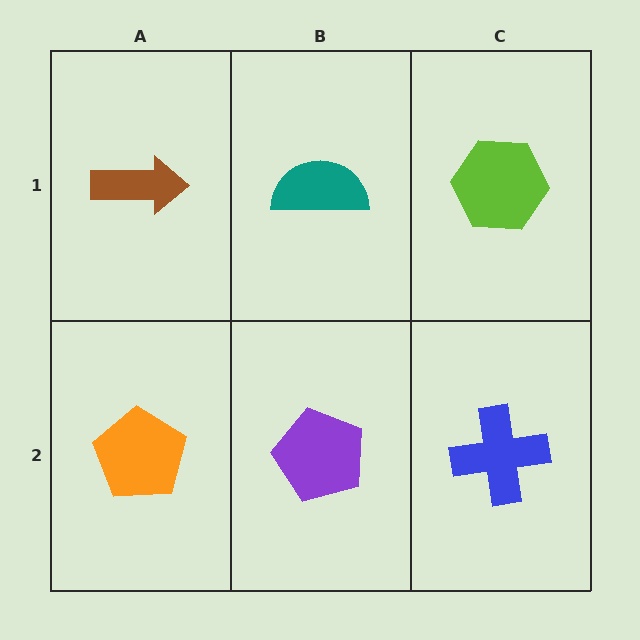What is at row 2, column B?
A purple pentagon.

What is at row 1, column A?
A brown arrow.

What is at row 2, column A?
An orange pentagon.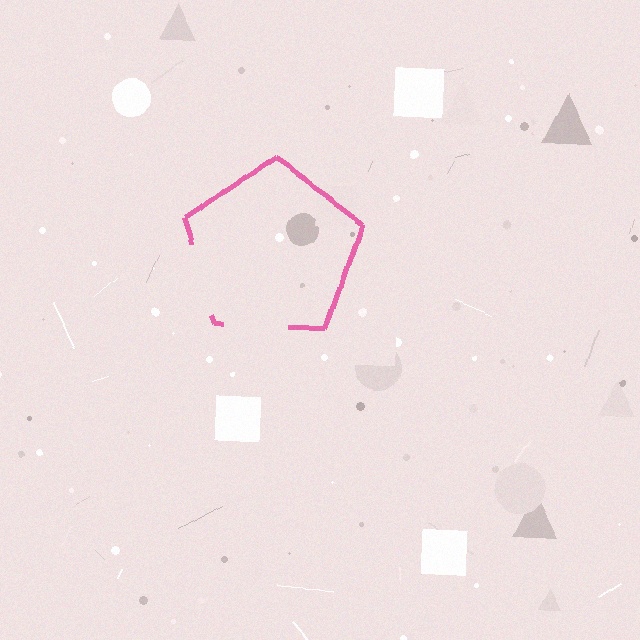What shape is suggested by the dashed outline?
The dashed outline suggests a pentagon.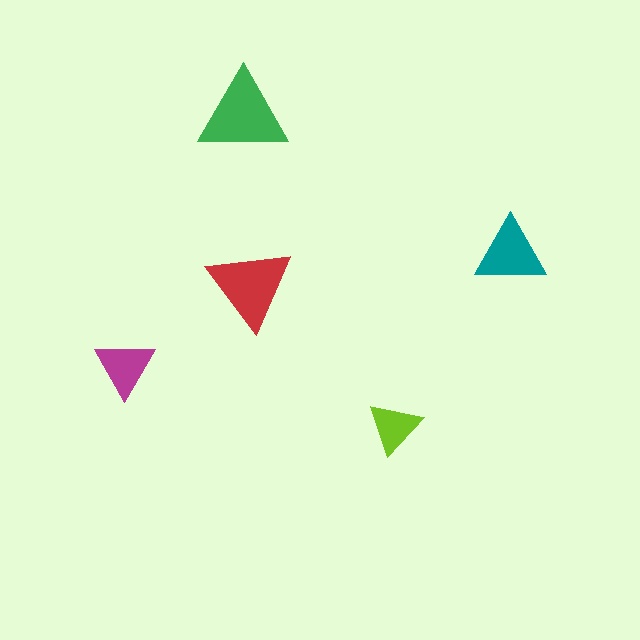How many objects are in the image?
There are 5 objects in the image.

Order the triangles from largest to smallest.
the green one, the red one, the teal one, the magenta one, the lime one.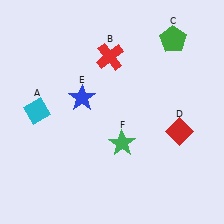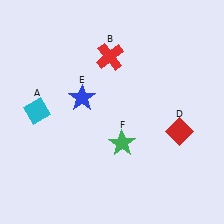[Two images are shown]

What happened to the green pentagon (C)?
The green pentagon (C) was removed in Image 2. It was in the top-right area of Image 1.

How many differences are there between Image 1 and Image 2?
There is 1 difference between the two images.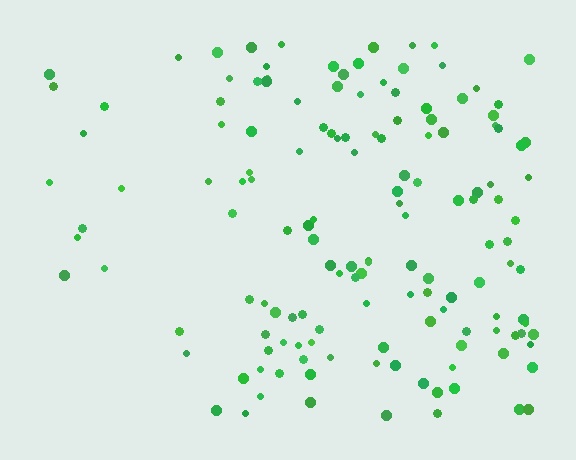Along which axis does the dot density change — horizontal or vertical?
Horizontal.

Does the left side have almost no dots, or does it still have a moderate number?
Still a moderate number, just noticeably fewer than the right.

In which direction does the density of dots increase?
From left to right, with the right side densest.